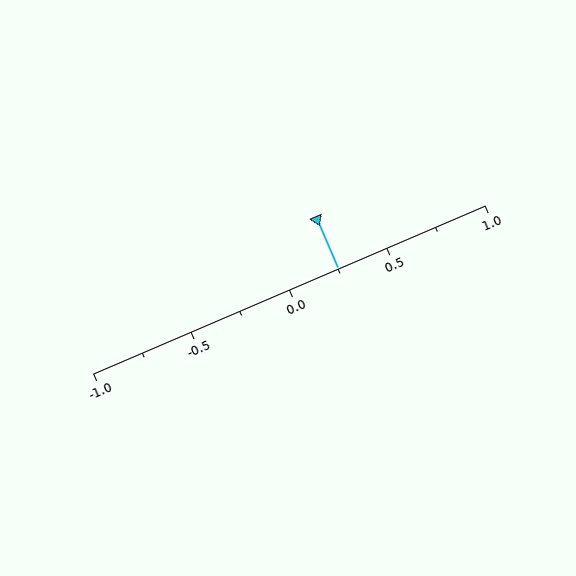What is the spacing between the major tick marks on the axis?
The major ticks are spaced 0.5 apart.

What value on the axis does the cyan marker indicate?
The marker indicates approximately 0.25.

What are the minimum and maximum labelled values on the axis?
The axis runs from -1.0 to 1.0.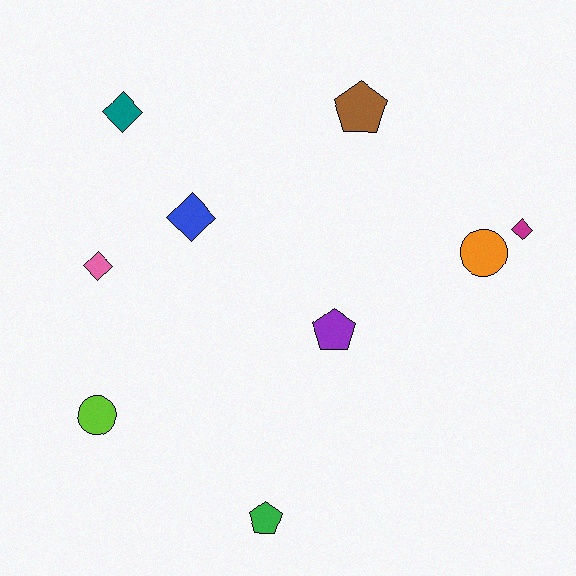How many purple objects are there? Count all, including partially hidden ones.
There is 1 purple object.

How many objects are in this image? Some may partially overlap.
There are 9 objects.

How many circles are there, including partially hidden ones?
There are 2 circles.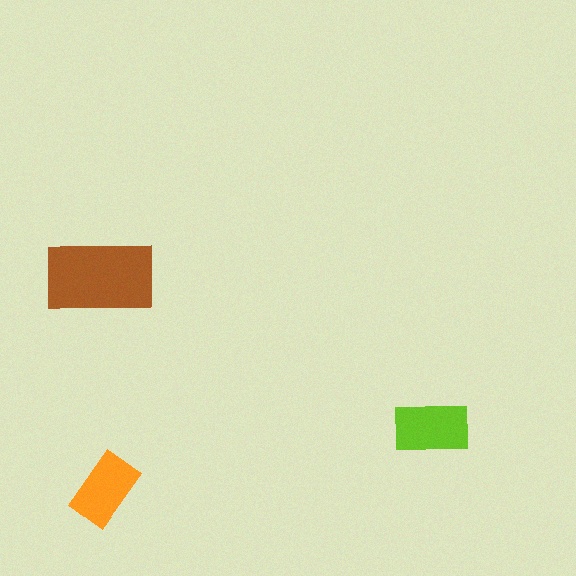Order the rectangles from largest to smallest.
the brown one, the lime one, the orange one.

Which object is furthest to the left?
The brown rectangle is leftmost.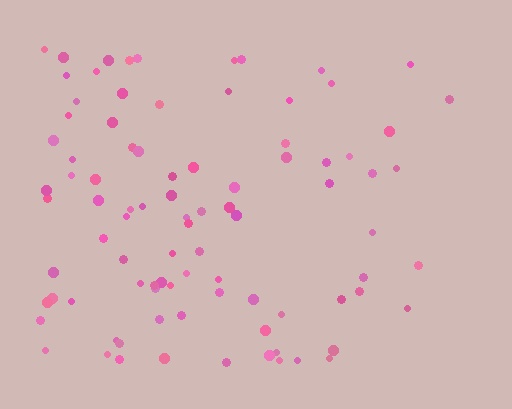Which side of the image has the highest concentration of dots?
The left.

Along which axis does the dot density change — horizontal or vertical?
Horizontal.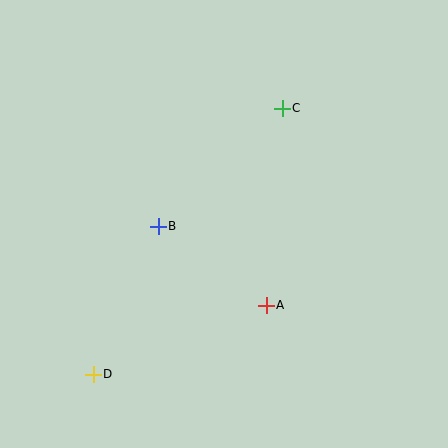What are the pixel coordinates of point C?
Point C is at (282, 108).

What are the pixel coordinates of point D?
Point D is at (93, 374).